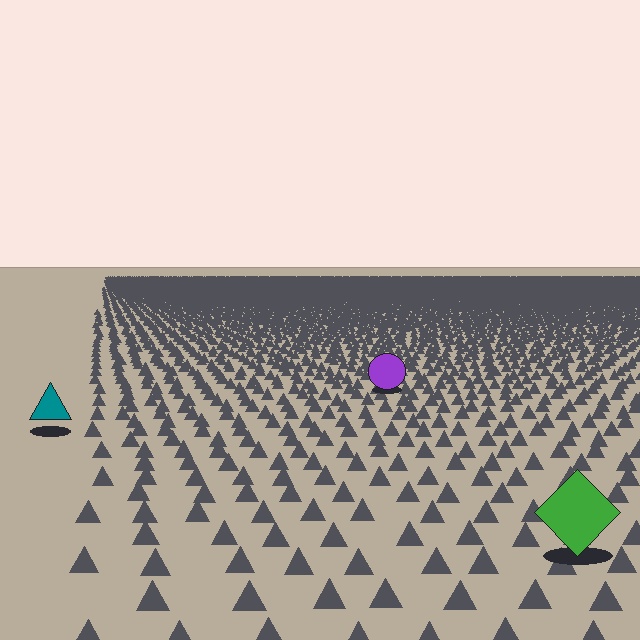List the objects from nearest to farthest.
From nearest to farthest: the green diamond, the teal triangle, the purple circle.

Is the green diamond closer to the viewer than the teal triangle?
Yes. The green diamond is closer — you can tell from the texture gradient: the ground texture is coarser near it.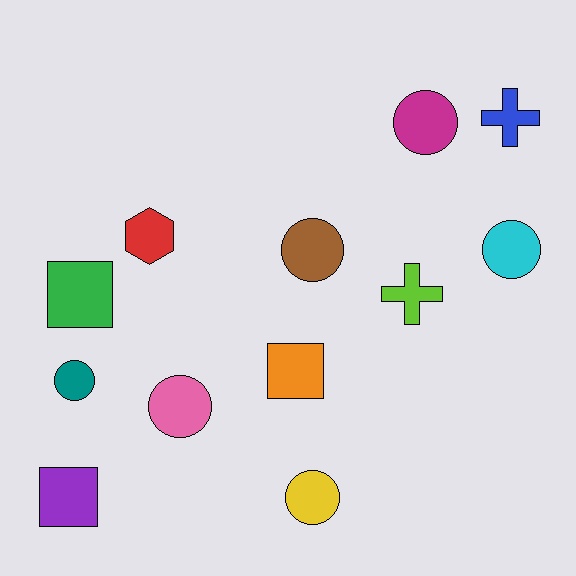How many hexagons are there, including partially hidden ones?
There is 1 hexagon.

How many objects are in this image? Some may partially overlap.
There are 12 objects.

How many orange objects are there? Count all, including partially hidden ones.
There is 1 orange object.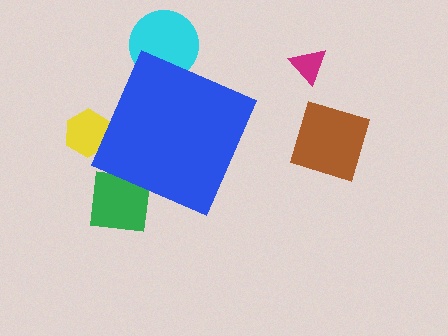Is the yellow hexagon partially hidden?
Yes, the yellow hexagon is partially hidden behind the blue diamond.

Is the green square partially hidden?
Yes, the green square is partially hidden behind the blue diamond.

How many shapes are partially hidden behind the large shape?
3 shapes are partially hidden.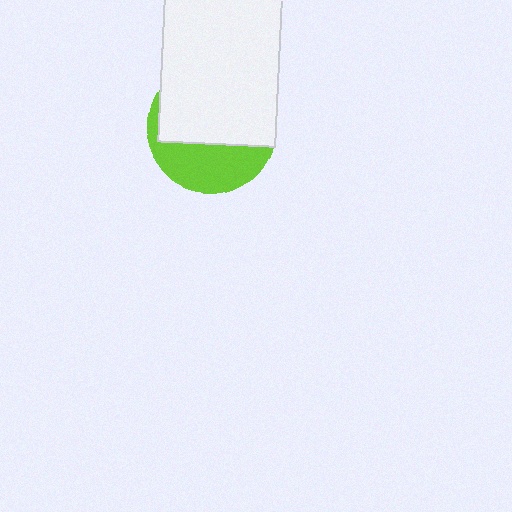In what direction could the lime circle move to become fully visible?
The lime circle could move down. That would shift it out from behind the white rectangle entirely.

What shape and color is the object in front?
The object in front is a white rectangle.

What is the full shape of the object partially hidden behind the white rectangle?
The partially hidden object is a lime circle.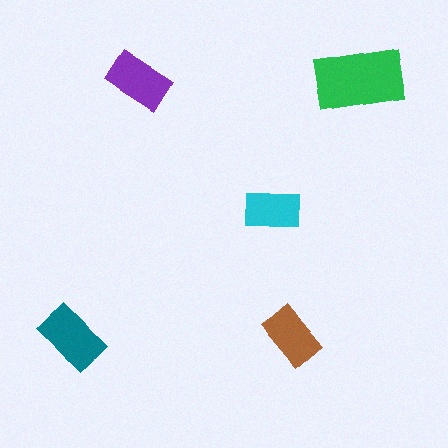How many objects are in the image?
There are 5 objects in the image.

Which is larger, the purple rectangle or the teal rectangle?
The teal one.